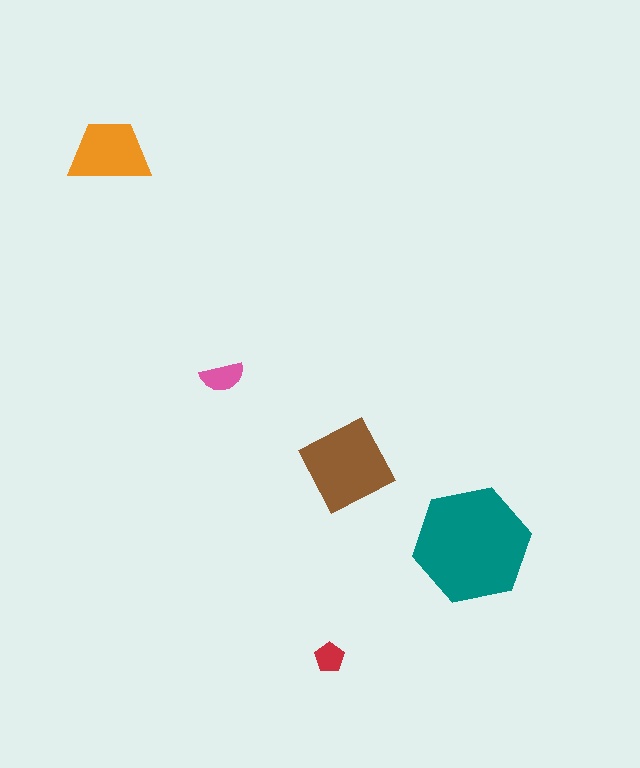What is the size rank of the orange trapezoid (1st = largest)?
3rd.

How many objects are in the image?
There are 5 objects in the image.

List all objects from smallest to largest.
The red pentagon, the pink semicircle, the orange trapezoid, the brown diamond, the teal hexagon.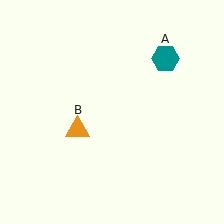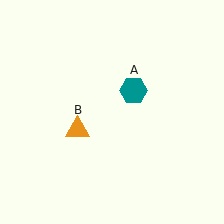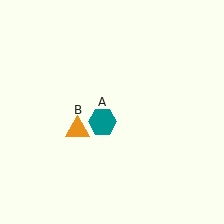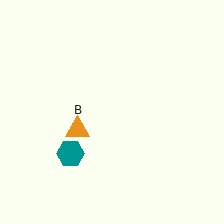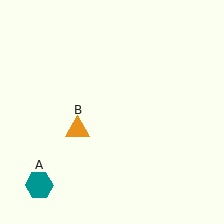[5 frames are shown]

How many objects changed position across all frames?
1 object changed position: teal hexagon (object A).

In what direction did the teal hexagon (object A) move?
The teal hexagon (object A) moved down and to the left.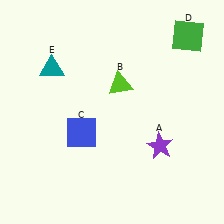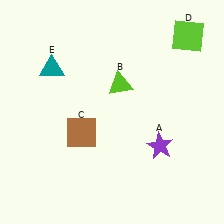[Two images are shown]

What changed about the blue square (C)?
In Image 1, C is blue. In Image 2, it changed to brown.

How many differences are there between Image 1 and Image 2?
There are 2 differences between the two images.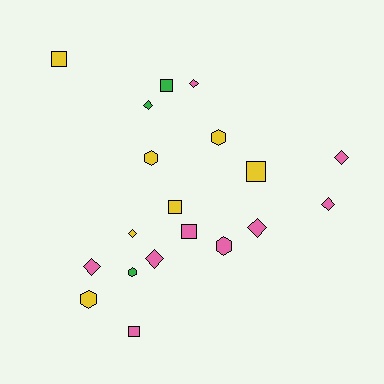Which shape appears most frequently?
Diamond, with 8 objects.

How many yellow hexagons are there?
There are 3 yellow hexagons.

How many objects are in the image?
There are 19 objects.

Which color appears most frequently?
Pink, with 9 objects.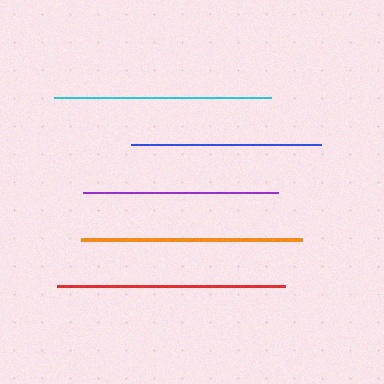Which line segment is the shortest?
The blue line is the shortest at approximately 190 pixels.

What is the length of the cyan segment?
The cyan segment is approximately 216 pixels long.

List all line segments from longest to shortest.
From longest to shortest: red, orange, cyan, purple, blue.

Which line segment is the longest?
The red line is the longest at approximately 228 pixels.